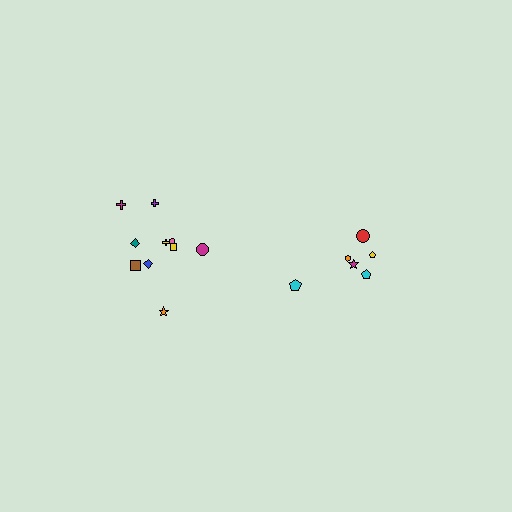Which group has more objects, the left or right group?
The left group.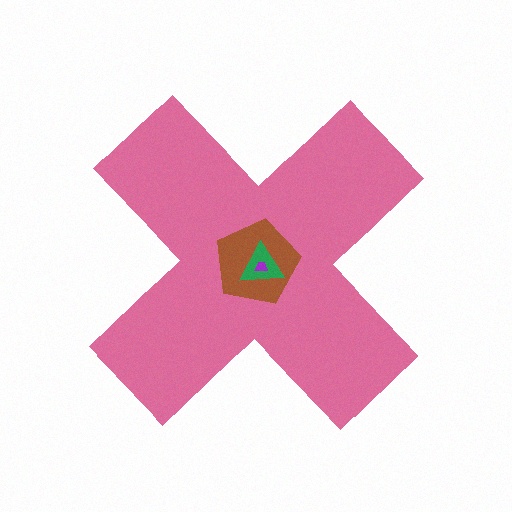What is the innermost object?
The purple trapezoid.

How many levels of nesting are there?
4.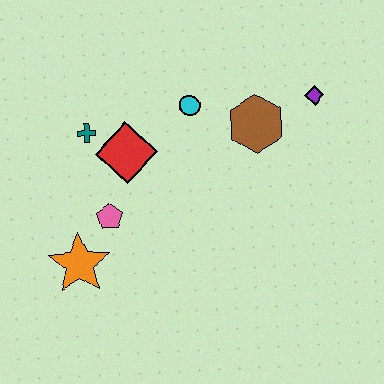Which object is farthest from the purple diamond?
The orange star is farthest from the purple diamond.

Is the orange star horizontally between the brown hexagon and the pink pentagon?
No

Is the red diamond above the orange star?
Yes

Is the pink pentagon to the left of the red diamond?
Yes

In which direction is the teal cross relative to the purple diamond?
The teal cross is to the left of the purple diamond.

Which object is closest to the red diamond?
The teal cross is closest to the red diamond.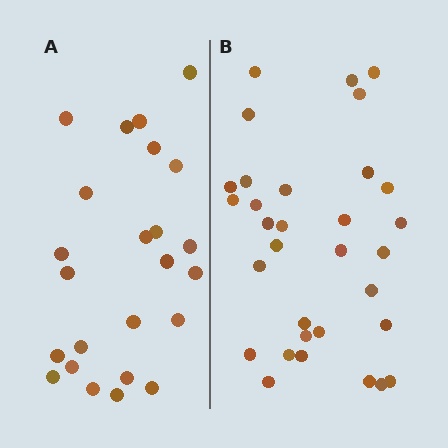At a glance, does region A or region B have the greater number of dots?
Region B (the right region) has more dots.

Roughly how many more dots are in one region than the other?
Region B has roughly 8 or so more dots than region A.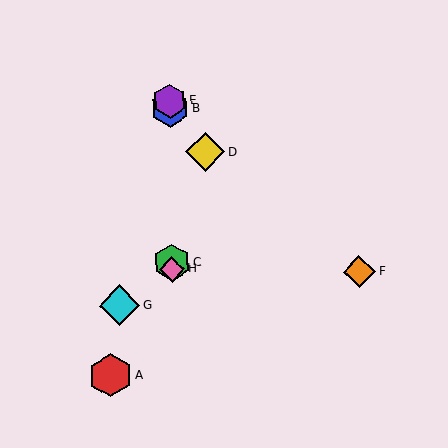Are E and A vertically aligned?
No, E is at x≈170 and A is at x≈110.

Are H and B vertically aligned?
Yes, both are at x≈172.